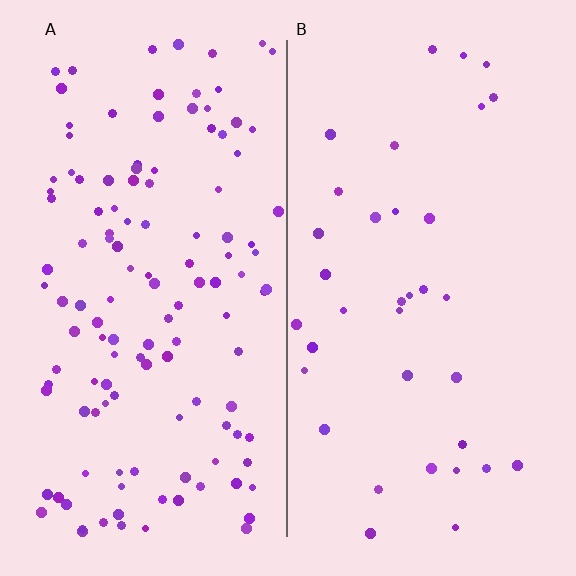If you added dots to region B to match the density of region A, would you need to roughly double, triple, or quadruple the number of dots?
Approximately quadruple.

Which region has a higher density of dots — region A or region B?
A (the left).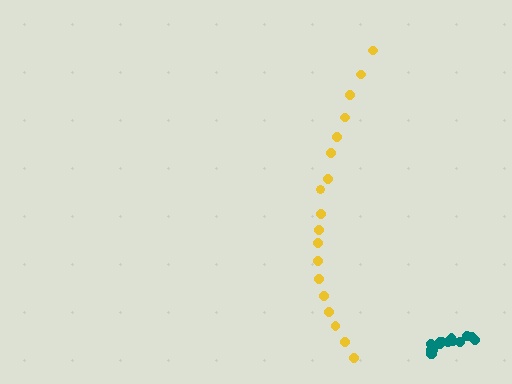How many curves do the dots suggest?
There are 2 distinct paths.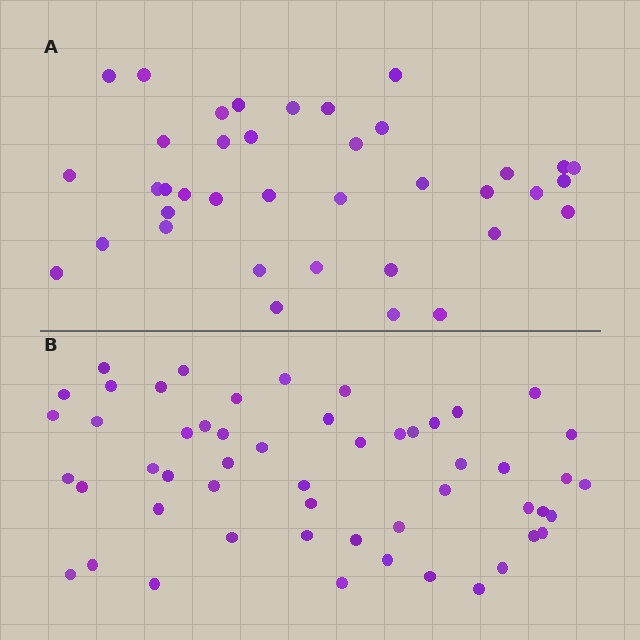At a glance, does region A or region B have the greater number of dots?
Region B (the bottom region) has more dots.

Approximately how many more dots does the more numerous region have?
Region B has approximately 15 more dots than region A.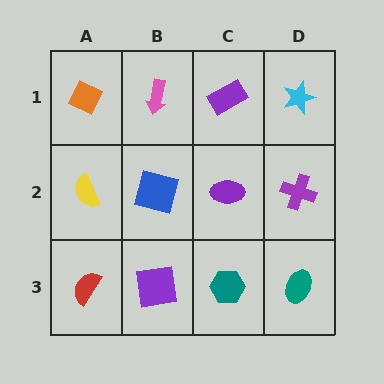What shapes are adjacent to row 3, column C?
A purple ellipse (row 2, column C), a purple square (row 3, column B), a teal ellipse (row 3, column D).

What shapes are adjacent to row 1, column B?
A blue square (row 2, column B), an orange diamond (row 1, column A), a purple rectangle (row 1, column C).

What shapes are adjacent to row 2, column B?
A pink arrow (row 1, column B), a purple square (row 3, column B), a yellow semicircle (row 2, column A), a purple ellipse (row 2, column C).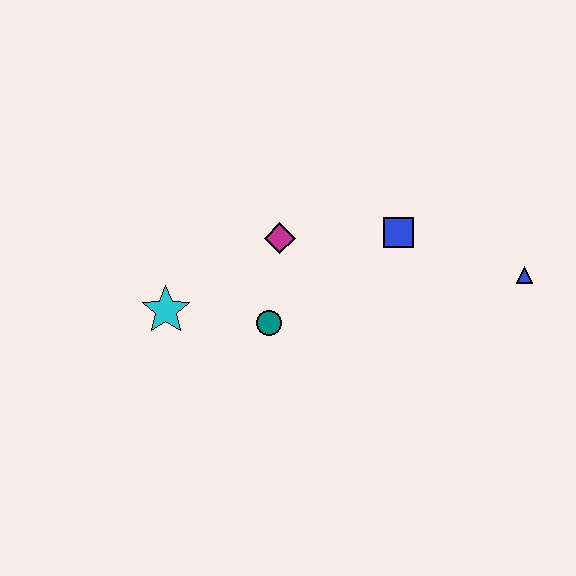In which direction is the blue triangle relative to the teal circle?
The blue triangle is to the right of the teal circle.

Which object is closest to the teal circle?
The magenta diamond is closest to the teal circle.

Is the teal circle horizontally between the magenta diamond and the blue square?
No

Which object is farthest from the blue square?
The cyan star is farthest from the blue square.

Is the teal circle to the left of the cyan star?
No